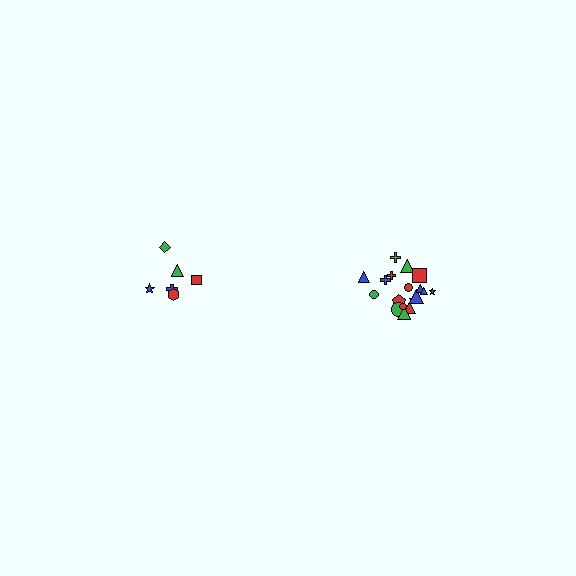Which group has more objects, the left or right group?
The right group.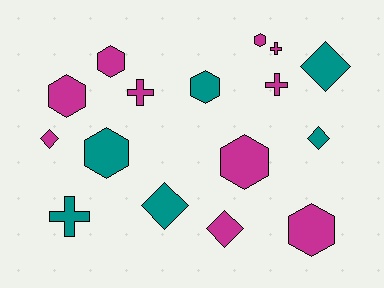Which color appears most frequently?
Magenta, with 10 objects.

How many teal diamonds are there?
There are 3 teal diamonds.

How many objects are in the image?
There are 16 objects.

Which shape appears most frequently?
Hexagon, with 7 objects.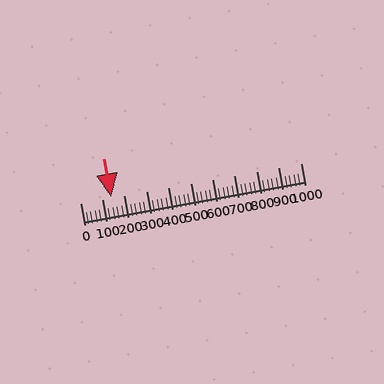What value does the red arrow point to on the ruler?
The red arrow points to approximately 140.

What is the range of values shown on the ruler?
The ruler shows values from 0 to 1000.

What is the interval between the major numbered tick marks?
The major tick marks are spaced 100 units apart.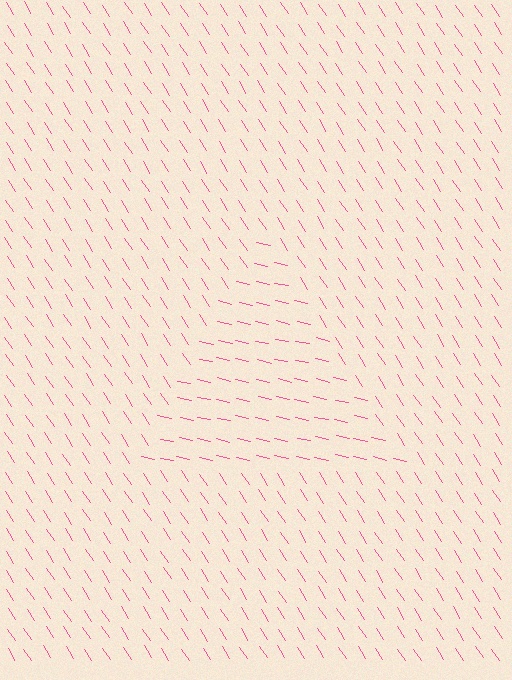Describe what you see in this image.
The image is filled with small pink line segments. A triangle region in the image has lines oriented differently from the surrounding lines, creating a visible texture boundary.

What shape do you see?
I see a triangle.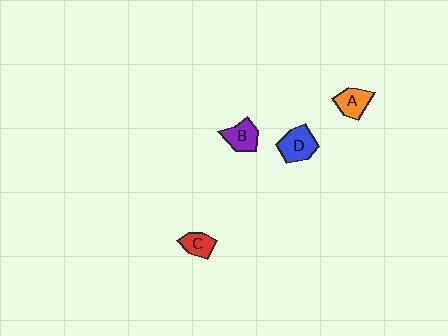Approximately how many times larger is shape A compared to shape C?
Approximately 1.2 times.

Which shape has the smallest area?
Shape C (red).